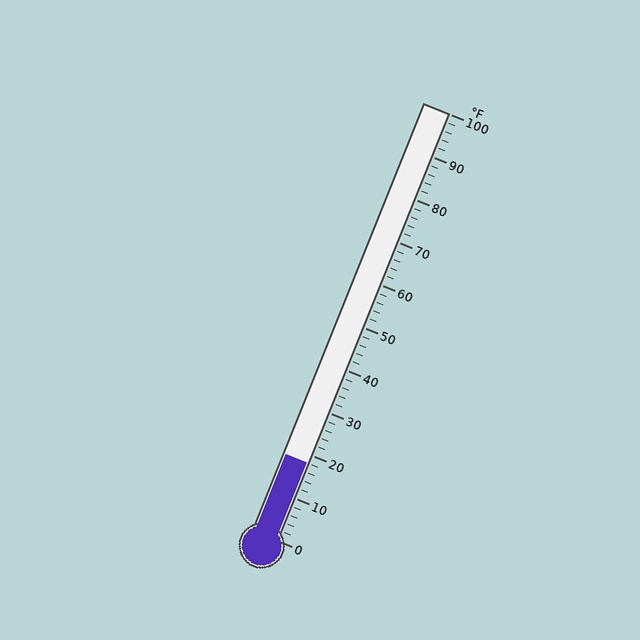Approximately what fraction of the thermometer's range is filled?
The thermometer is filled to approximately 20% of its range.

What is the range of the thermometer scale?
The thermometer scale ranges from 0°F to 100°F.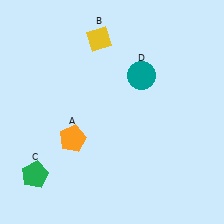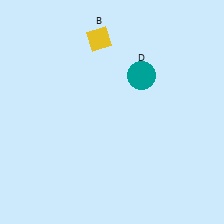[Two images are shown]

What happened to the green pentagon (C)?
The green pentagon (C) was removed in Image 2. It was in the bottom-left area of Image 1.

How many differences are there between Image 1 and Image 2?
There are 2 differences between the two images.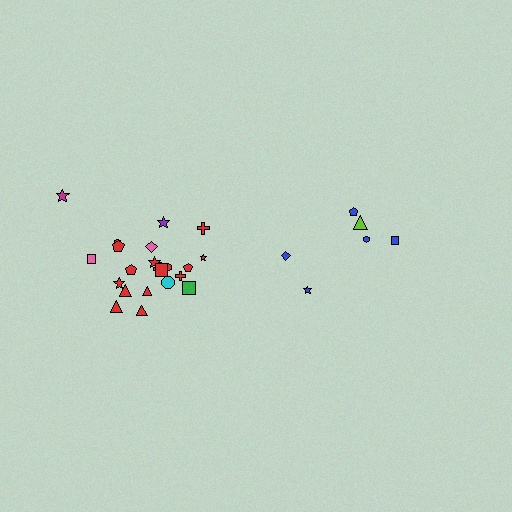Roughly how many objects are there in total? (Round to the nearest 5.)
Roughly 30 objects in total.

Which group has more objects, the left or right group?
The left group.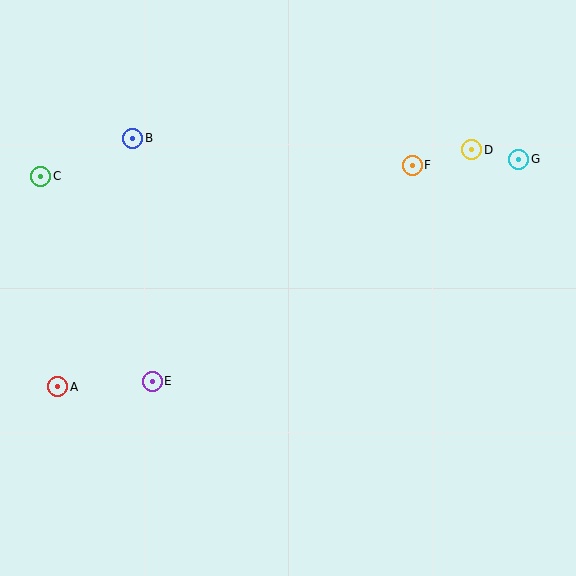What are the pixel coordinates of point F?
Point F is at (412, 165).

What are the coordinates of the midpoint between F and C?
The midpoint between F and C is at (227, 171).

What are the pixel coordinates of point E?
Point E is at (152, 381).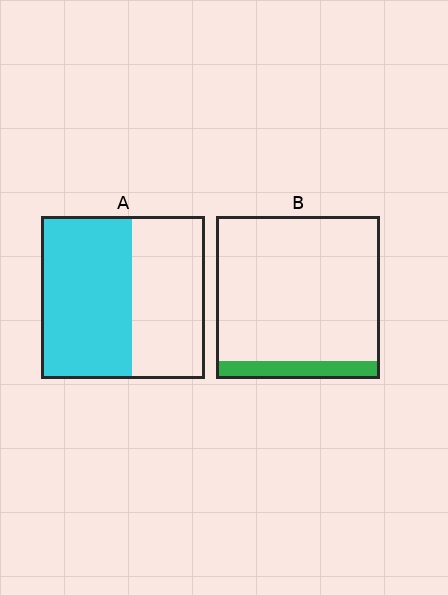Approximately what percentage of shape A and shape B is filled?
A is approximately 55% and B is approximately 10%.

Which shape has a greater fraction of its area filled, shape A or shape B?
Shape A.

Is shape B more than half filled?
No.